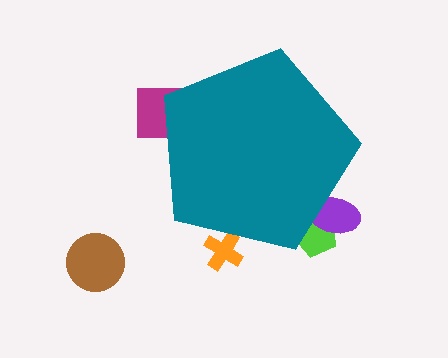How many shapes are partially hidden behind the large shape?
4 shapes are partially hidden.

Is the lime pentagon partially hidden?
Yes, the lime pentagon is partially hidden behind the teal pentagon.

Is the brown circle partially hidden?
No, the brown circle is fully visible.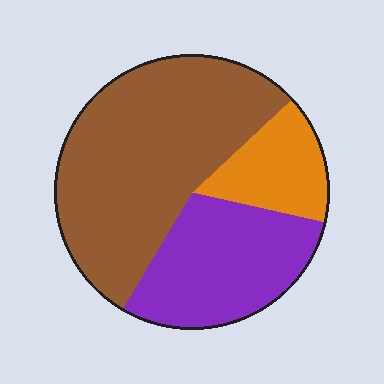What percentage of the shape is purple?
Purple takes up between a quarter and a half of the shape.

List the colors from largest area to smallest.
From largest to smallest: brown, purple, orange.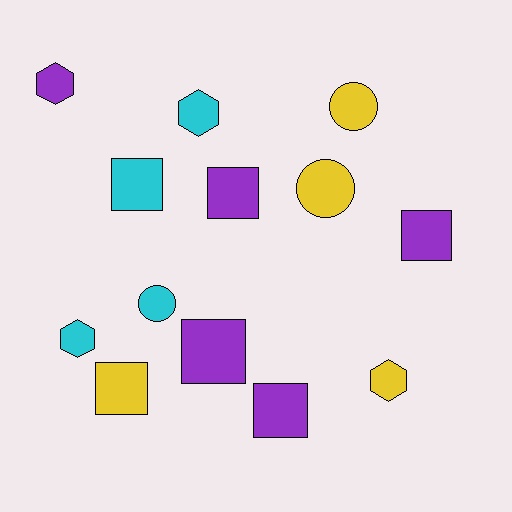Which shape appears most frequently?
Square, with 6 objects.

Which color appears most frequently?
Purple, with 5 objects.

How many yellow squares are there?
There is 1 yellow square.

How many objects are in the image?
There are 13 objects.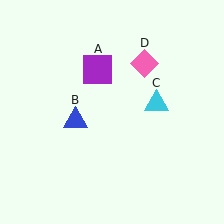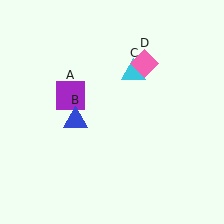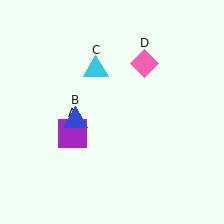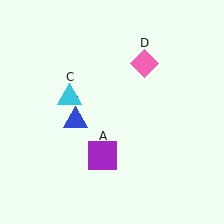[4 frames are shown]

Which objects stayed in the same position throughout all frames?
Blue triangle (object B) and pink diamond (object D) remained stationary.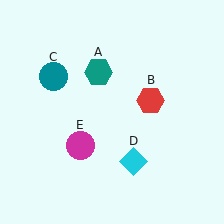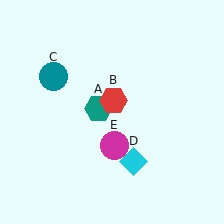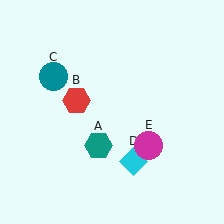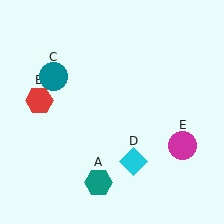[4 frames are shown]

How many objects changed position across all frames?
3 objects changed position: teal hexagon (object A), red hexagon (object B), magenta circle (object E).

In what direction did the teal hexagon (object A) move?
The teal hexagon (object A) moved down.